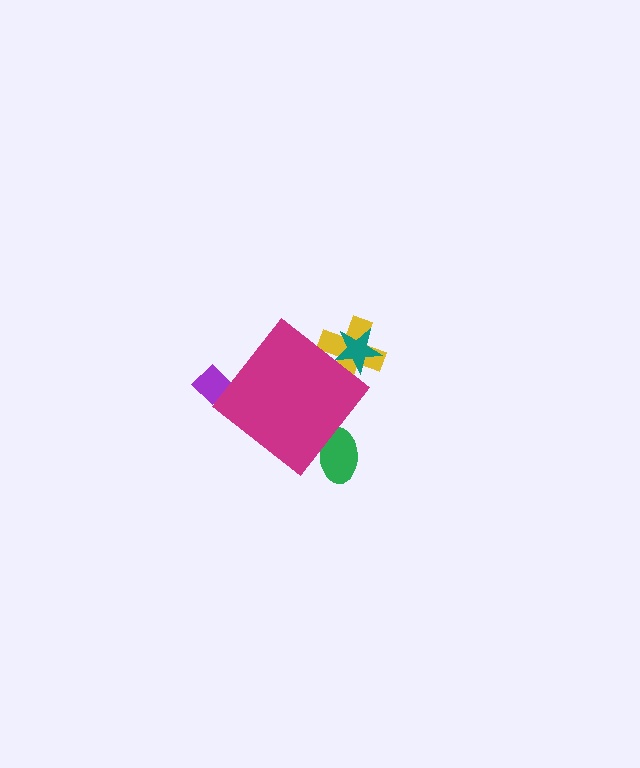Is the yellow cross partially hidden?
Yes, the yellow cross is partially hidden behind the magenta diamond.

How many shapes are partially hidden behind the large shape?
4 shapes are partially hidden.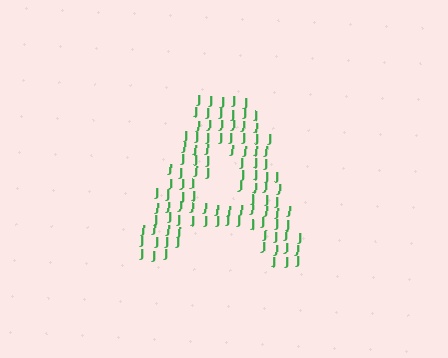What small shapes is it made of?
It is made of small letter J's.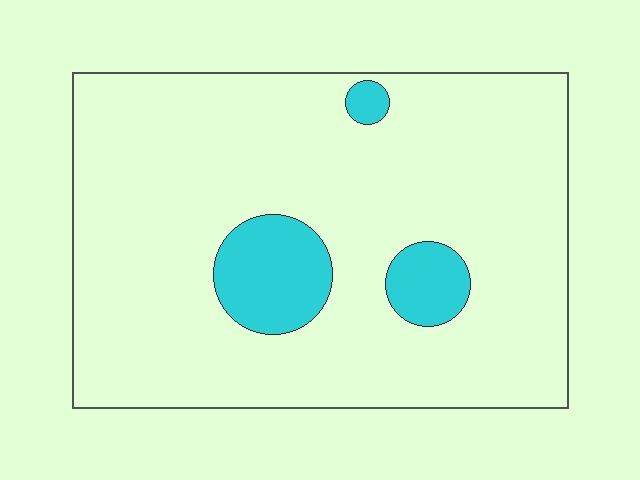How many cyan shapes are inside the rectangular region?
3.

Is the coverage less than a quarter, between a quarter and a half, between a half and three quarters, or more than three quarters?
Less than a quarter.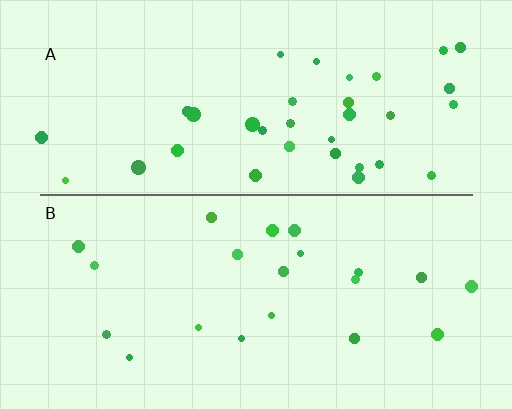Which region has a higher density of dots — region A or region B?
A (the top).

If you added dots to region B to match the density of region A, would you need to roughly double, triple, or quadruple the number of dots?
Approximately double.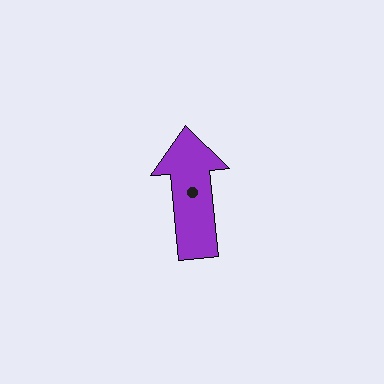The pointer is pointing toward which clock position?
Roughly 12 o'clock.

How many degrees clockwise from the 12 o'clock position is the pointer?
Approximately 355 degrees.